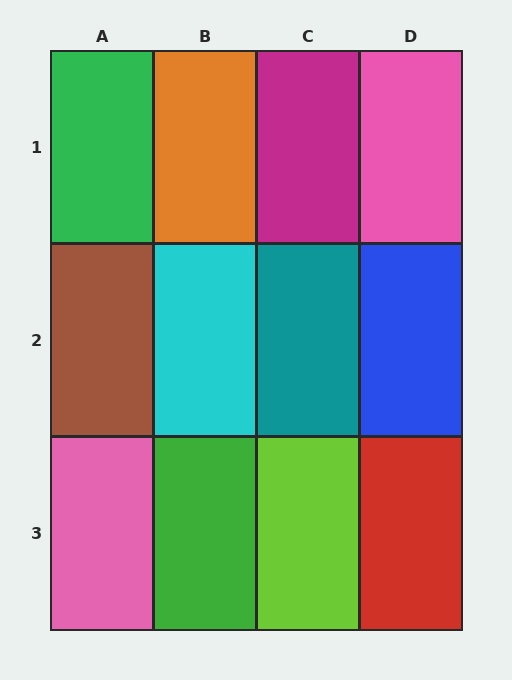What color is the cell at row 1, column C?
Magenta.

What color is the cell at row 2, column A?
Brown.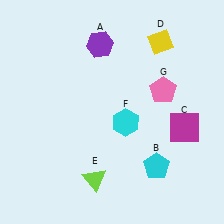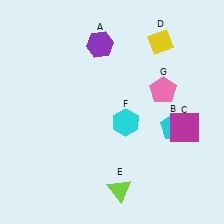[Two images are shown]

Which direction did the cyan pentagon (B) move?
The cyan pentagon (B) moved up.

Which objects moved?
The objects that moved are: the cyan pentagon (B), the lime triangle (E).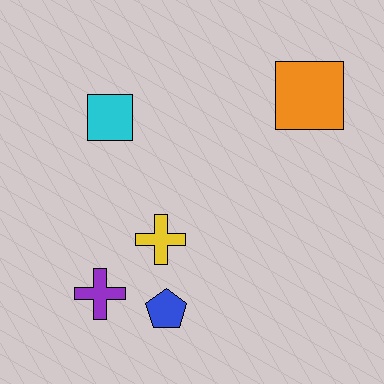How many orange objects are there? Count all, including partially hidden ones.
There is 1 orange object.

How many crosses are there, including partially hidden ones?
There are 2 crosses.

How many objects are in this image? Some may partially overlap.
There are 5 objects.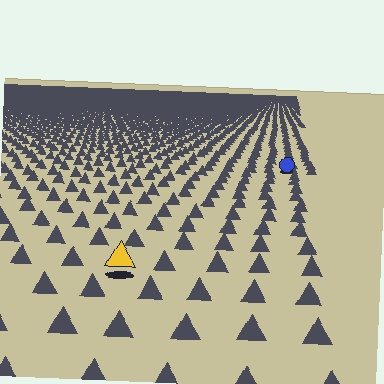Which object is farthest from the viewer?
The blue circle is farthest from the viewer. It appears smaller and the ground texture around it is denser.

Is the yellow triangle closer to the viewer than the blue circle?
Yes. The yellow triangle is closer — you can tell from the texture gradient: the ground texture is coarser near it.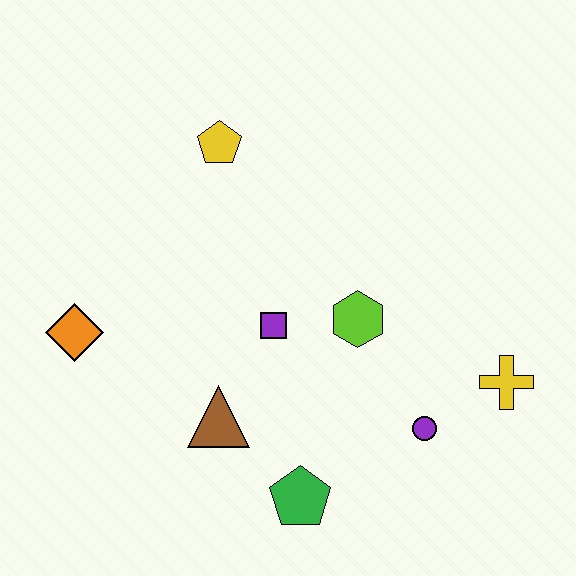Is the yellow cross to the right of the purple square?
Yes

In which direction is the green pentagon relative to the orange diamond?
The green pentagon is to the right of the orange diamond.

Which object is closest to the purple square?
The lime hexagon is closest to the purple square.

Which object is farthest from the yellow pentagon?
The yellow cross is farthest from the yellow pentagon.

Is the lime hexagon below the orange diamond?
No